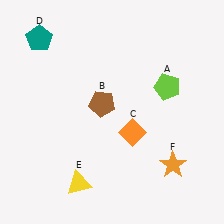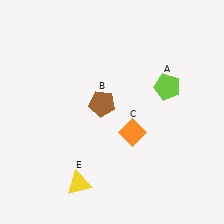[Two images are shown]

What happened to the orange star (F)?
The orange star (F) was removed in Image 2. It was in the bottom-right area of Image 1.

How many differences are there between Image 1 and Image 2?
There are 2 differences between the two images.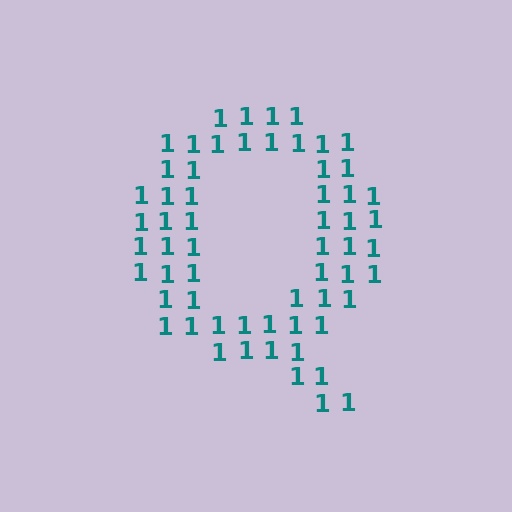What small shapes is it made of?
It is made of small digit 1's.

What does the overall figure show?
The overall figure shows the letter Q.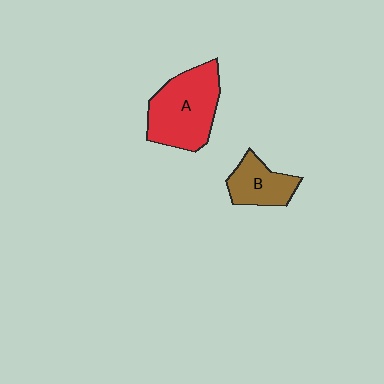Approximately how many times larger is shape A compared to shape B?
Approximately 1.8 times.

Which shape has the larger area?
Shape A (red).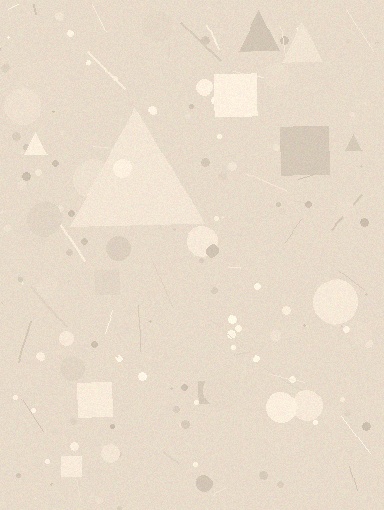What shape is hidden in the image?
A triangle is hidden in the image.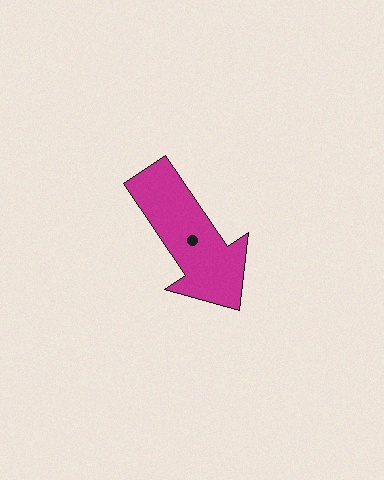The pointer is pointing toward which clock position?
Roughly 5 o'clock.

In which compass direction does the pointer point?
Southeast.